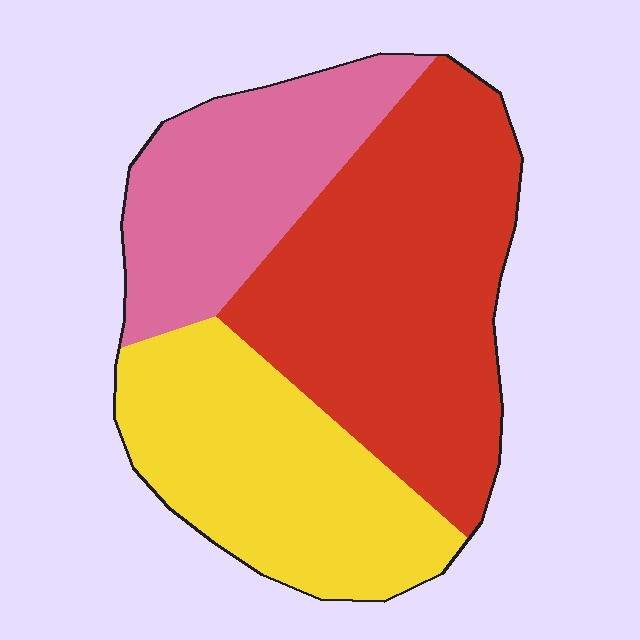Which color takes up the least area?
Pink, at roughly 25%.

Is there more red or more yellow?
Red.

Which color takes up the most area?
Red, at roughly 45%.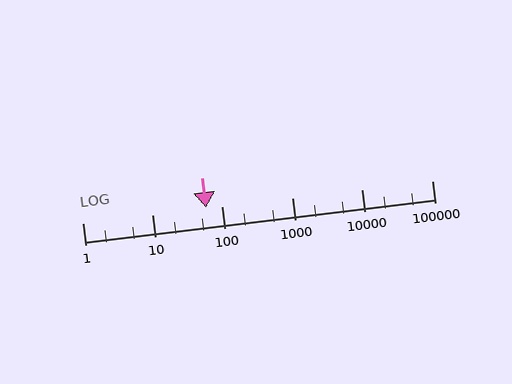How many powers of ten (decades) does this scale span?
The scale spans 5 decades, from 1 to 100000.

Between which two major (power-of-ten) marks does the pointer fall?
The pointer is between 10 and 100.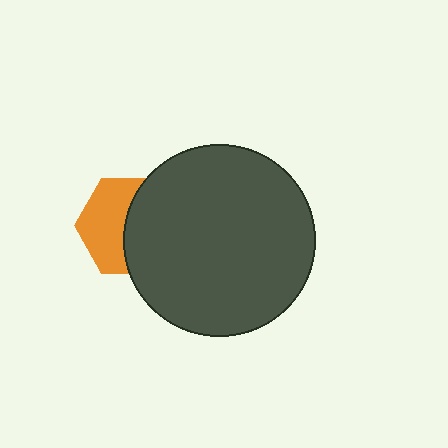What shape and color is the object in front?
The object in front is a dark gray circle.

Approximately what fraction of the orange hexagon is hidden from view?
Roughly 51% of the orange hexagon is hidden behind the dark gray circle.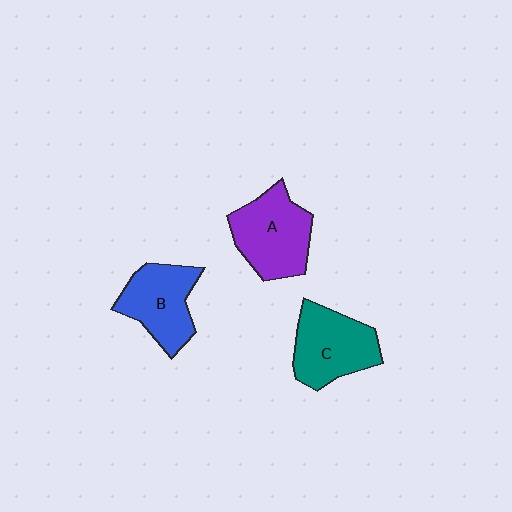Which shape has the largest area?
Shape A (purple).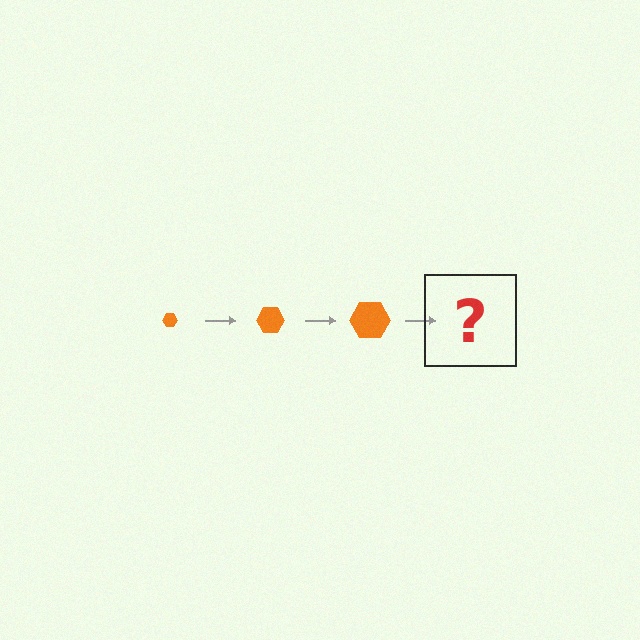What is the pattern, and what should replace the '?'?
The pattern is that the hexagon gets progressively larger each step. The '?' should be an orange hexagon, larger than the previous one.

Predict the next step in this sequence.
The next step is an orange hexagon, larger than the previous one.